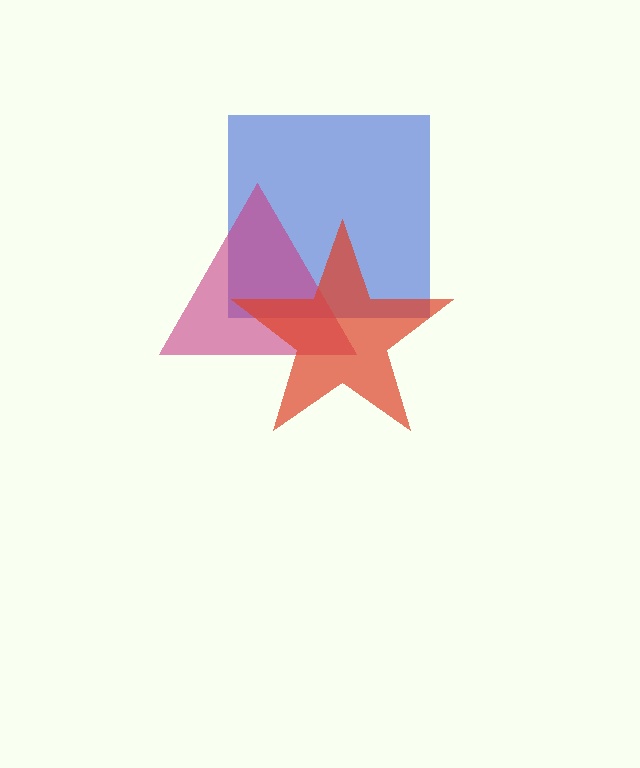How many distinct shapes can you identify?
There are 3 distinct shapes: a blue square, a magenta triangle, a red star.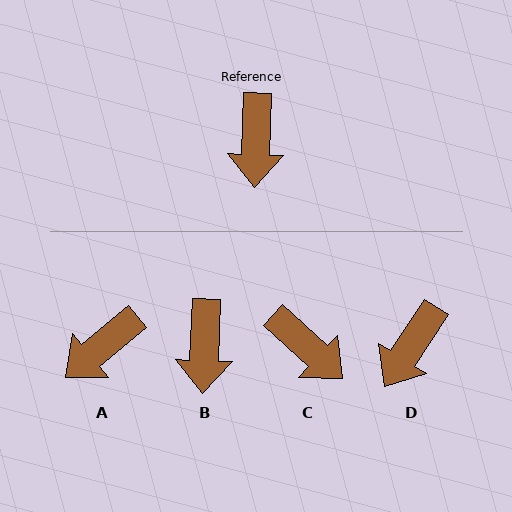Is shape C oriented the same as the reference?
No, it is off by about 49 degrees.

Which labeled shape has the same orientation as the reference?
B.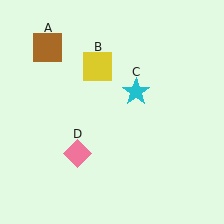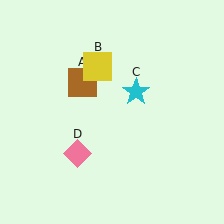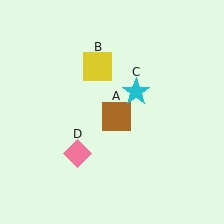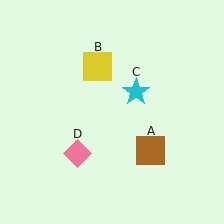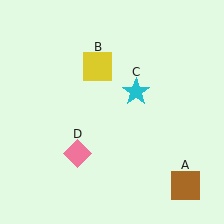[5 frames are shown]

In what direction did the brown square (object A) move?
The brown square (object A) moved down and to the right.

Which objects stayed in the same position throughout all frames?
Yellow square (object B) and cyan star (object C) and pink diamond (object D) remained stationary.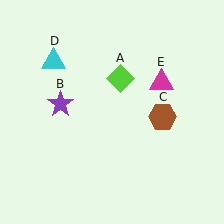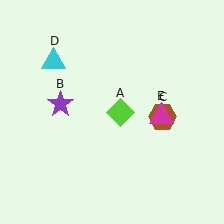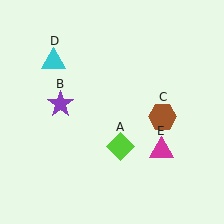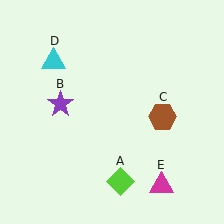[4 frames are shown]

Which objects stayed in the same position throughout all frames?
Purple star (object B) and brown hexagon (object C) and cyan triangle (object D) remained stationary.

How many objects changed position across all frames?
2 objects changed position: lime diamond (object A), magenta triangle (object E).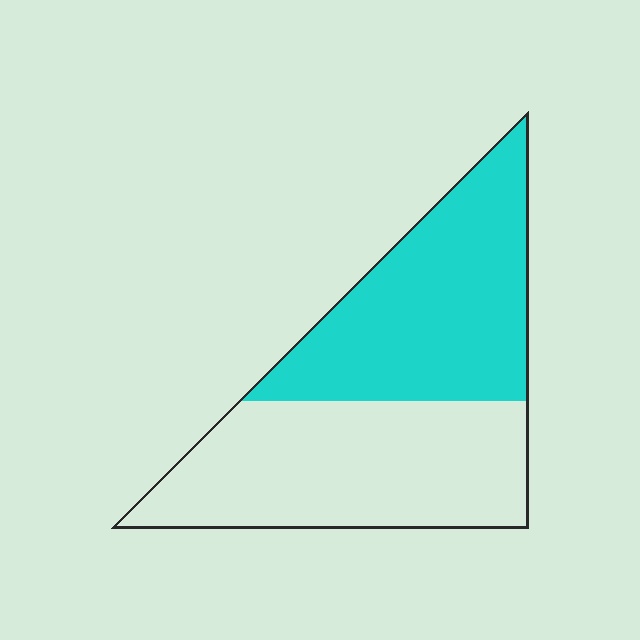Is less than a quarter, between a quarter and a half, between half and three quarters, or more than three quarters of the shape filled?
Between a quarter and a half.